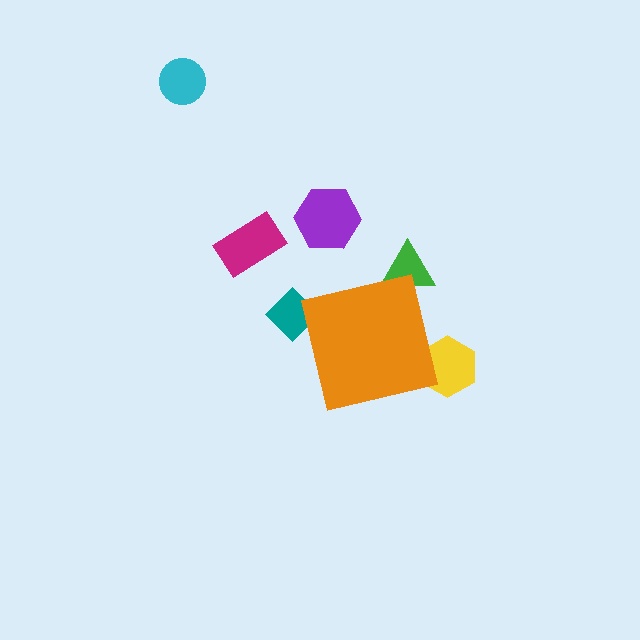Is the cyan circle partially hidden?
No, the cyan circle is fully visible.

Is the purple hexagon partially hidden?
No, the purple hexagon is fully visible.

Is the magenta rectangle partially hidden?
No, the magenta rectangle is fully visible.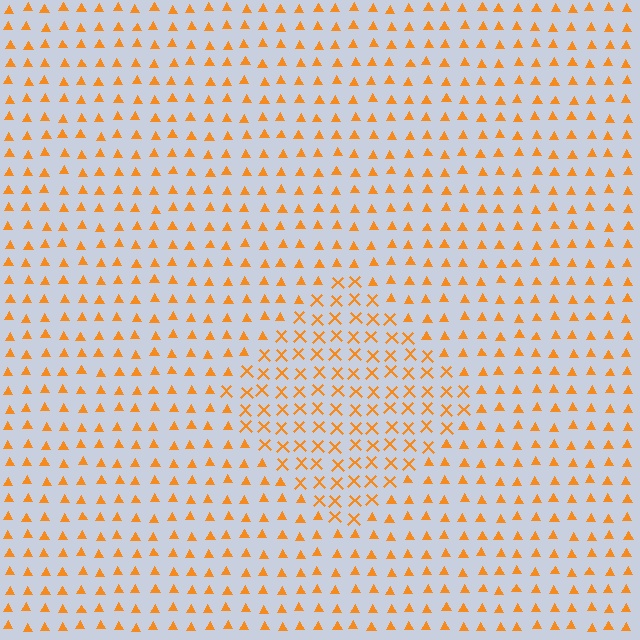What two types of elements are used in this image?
The image uses X marks inside the diamond region and triangles outside it.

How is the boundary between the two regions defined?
The boundary is defined by a change in element shape: X marks inside vs. triangles outside. All elements share the same color and spacing.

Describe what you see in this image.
The image is filled with small orange elements arranged in a uniform grid. A diamond-shaped region contains X marks, while the surrounding area contains triangles. The boundary is defined purely by the change in element shape.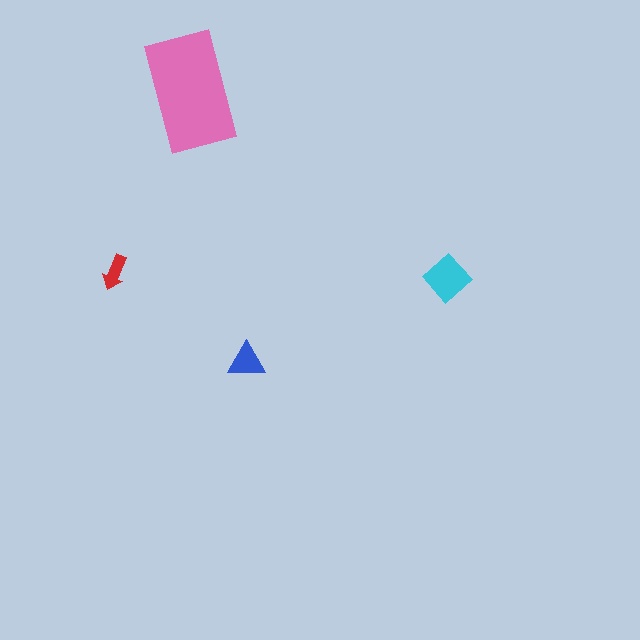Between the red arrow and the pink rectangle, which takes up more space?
The pink rectangle.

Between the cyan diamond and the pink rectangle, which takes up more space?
The pink rectangle.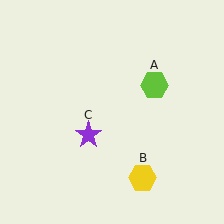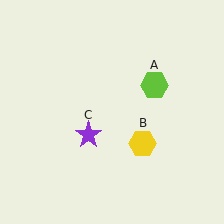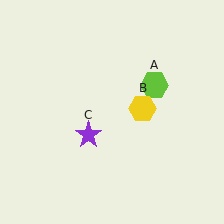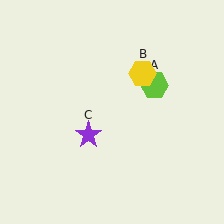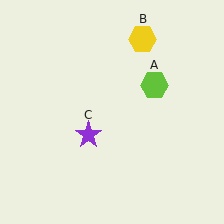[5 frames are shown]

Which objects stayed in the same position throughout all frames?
Lime hexagon (object A) and purple star (object C) remained stationary.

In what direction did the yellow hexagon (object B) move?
The yellow hexagon (object B) moved up.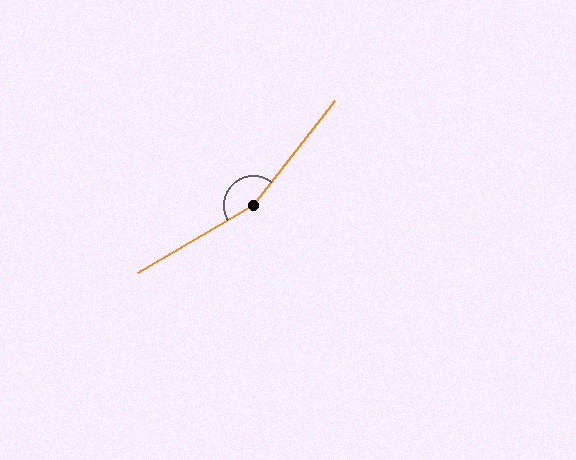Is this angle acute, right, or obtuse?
It is obtuse.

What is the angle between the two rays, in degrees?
Approximately 159 degrees.